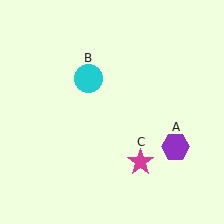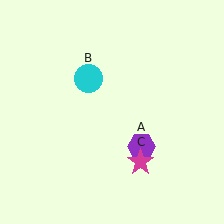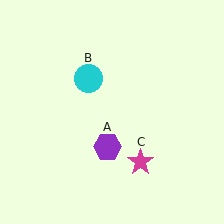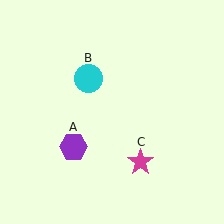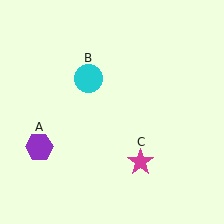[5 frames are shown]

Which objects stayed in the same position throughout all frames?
Cyan circle (object B) and magenta star (object C) remained stationary.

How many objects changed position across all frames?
1 object changed position: purple hexagon (object A).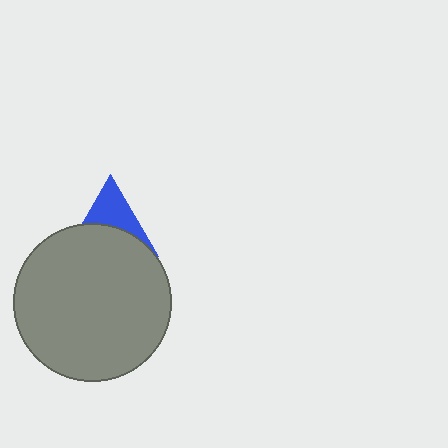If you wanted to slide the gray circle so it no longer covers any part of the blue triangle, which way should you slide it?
Slide it down — that is the most direct way to separate the two shapes.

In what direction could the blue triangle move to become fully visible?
The blue triangle could move up. That would shift it out from behind the gray circle entirely.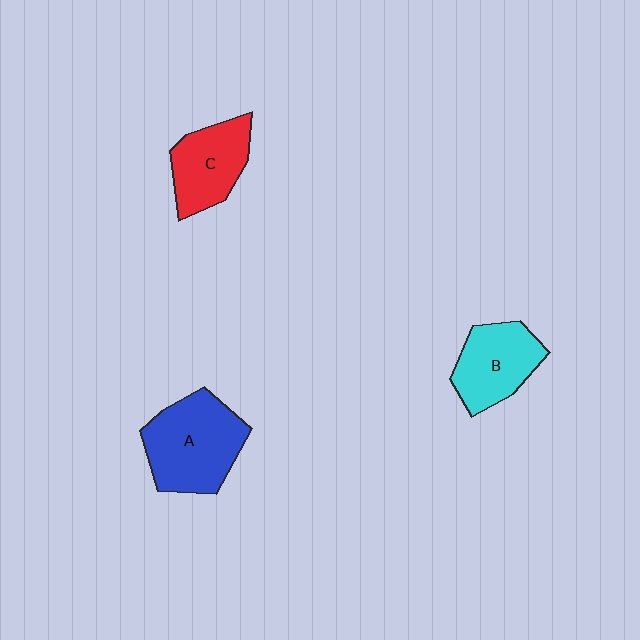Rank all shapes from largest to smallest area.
From largest to smallest: A (blue), B (cyan), C (red).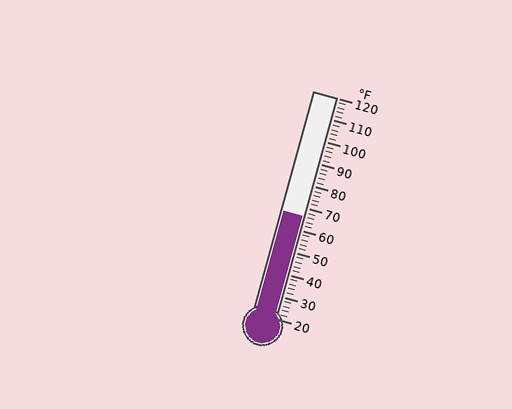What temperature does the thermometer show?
The thermometer shows approximately 66°F.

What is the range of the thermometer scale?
The thermometer scale ranges from 20°F to 120°F.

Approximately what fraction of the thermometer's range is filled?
The thermometer is filled to approximately 45% of its range.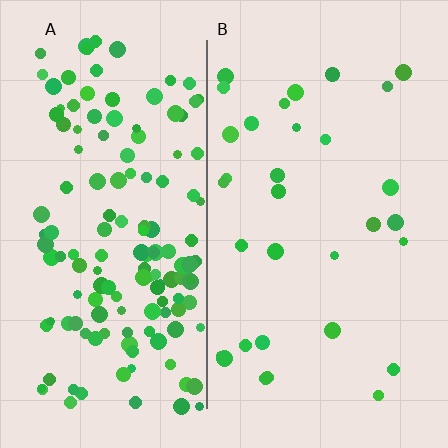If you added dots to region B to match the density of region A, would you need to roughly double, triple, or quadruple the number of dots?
Approximately quadruple.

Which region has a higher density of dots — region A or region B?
A (the left).